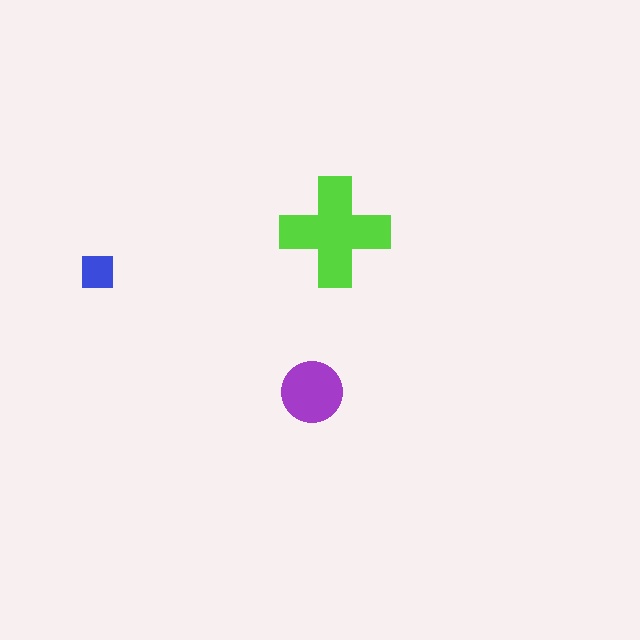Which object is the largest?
The lime cross.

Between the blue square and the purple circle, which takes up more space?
The purple circle.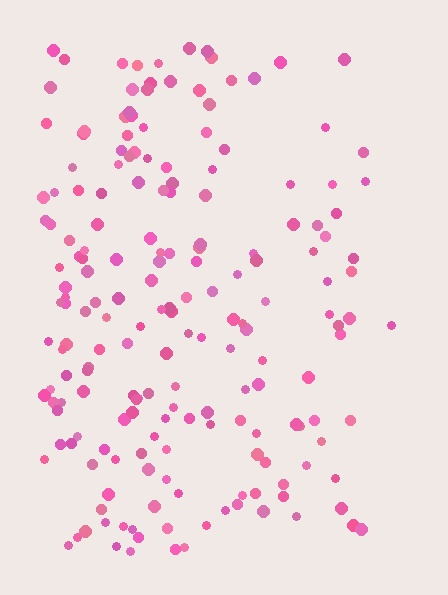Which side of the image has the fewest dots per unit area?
The right.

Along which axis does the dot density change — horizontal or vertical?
Horizontal.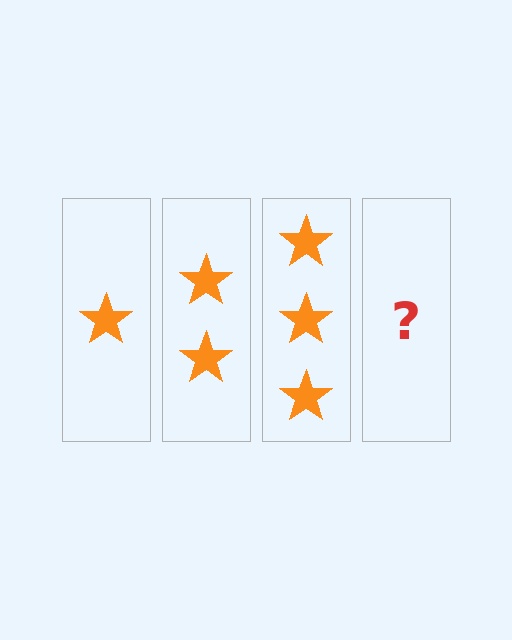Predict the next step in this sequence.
The next step is 4 stars.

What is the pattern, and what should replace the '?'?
The pattern is that each step adds one more star. The '?' should be 4 stars.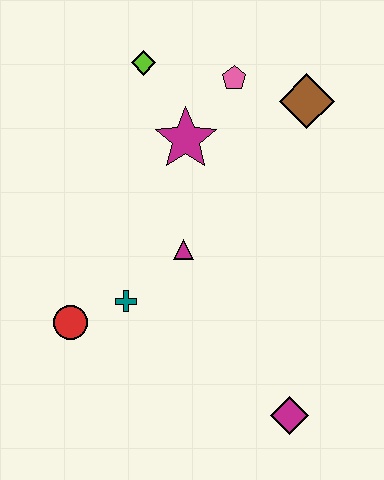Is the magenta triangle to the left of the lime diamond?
No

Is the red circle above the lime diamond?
No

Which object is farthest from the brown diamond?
The red circle is farthest from the brown diamond.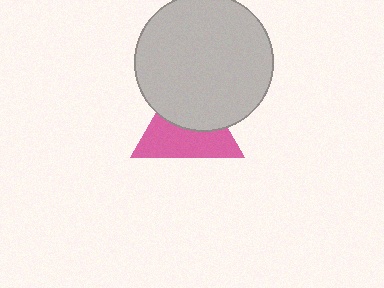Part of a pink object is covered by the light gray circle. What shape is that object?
It is a triangle.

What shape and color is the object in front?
The object in front is a light gray circle.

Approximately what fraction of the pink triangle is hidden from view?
Roughly 48% of the pink triangle is hidden behind the light gray circle.